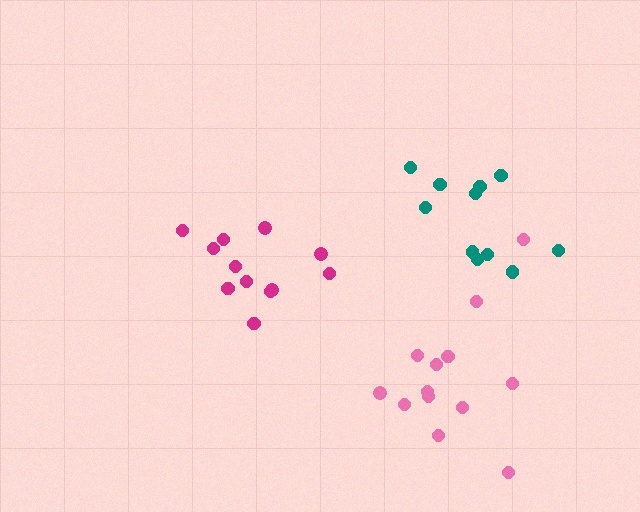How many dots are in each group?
Group 1: 13 dots, Group 2: 12 dots, Group 3: 11 dots (36 total).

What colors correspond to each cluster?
The clusters are colored: pink, magenta, teal.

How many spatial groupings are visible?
There are 3 spatial groupings.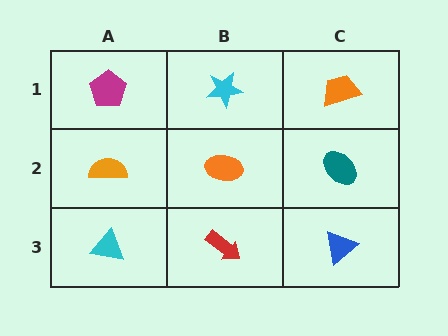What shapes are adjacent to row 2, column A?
A magenta pentagon (row 1, column A), a cyan triangle (row 3, column A), an orange ellipse (row 2, column B).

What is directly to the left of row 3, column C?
A red arrow.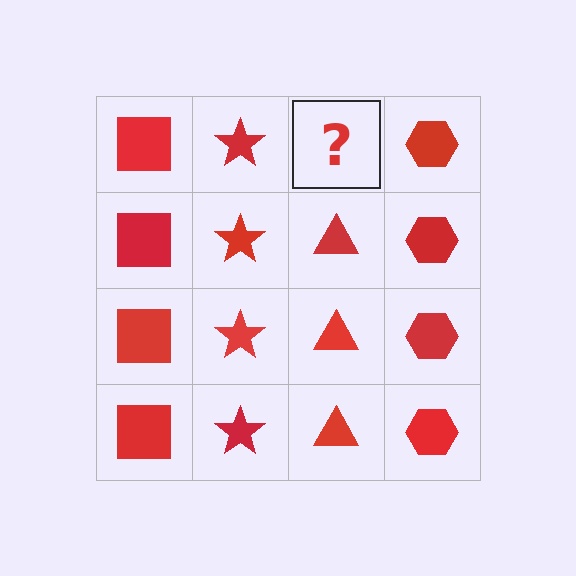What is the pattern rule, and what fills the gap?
The rule is that each column has a consistent shape. The gap should be filled with a red triangle.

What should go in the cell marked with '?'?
The missing cell should contain a red triangle.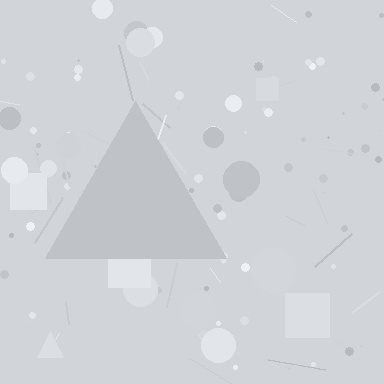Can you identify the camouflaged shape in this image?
The camouflaged shape is a triangle.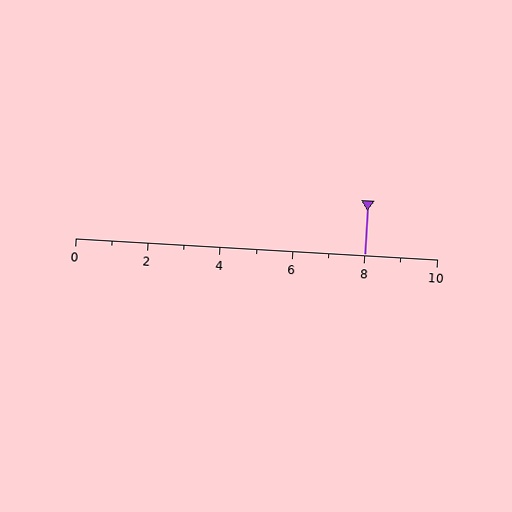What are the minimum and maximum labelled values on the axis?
The axis runs from 0 to 10.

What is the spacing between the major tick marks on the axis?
The major ticks are spaced 2 apart.